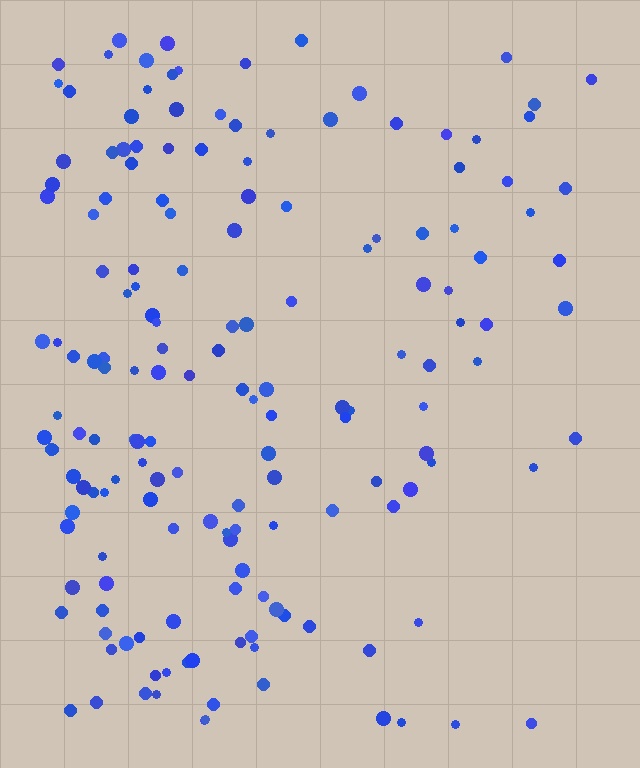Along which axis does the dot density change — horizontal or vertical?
Horizontal.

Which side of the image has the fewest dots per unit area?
The right.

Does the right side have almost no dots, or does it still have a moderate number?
Still a moderate number, just noticeably fewer than the left.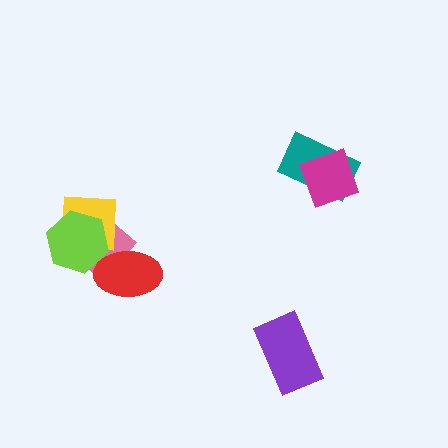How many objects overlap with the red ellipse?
2 objects overlap with the red ellipse.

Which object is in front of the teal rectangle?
The magenta diamond is in front of the teal rectangle.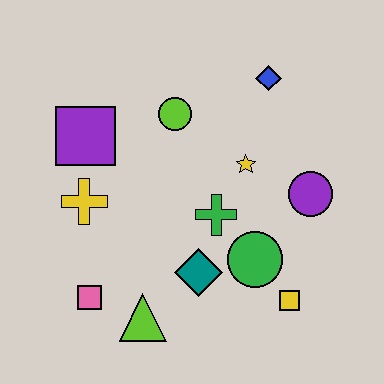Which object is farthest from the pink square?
The blue diamond is farthest from the pink square.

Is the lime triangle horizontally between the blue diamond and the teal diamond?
No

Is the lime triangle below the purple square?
Yes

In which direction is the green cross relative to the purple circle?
The green cross is to the left of the purple circle.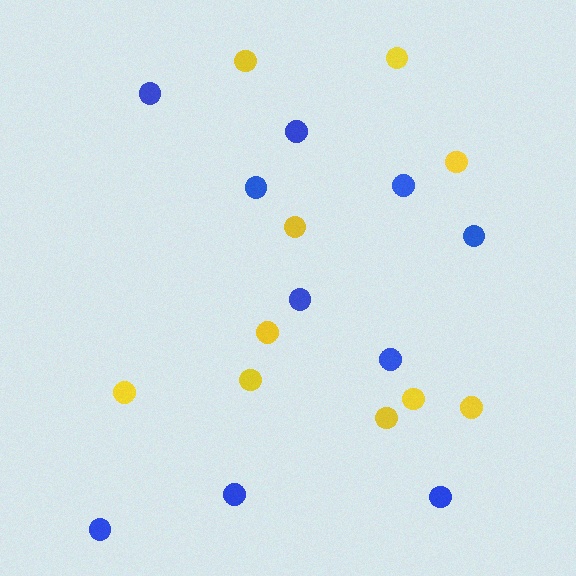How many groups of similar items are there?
There are 2 groups: one group of blue circles (10) and one group of yellow circles (10).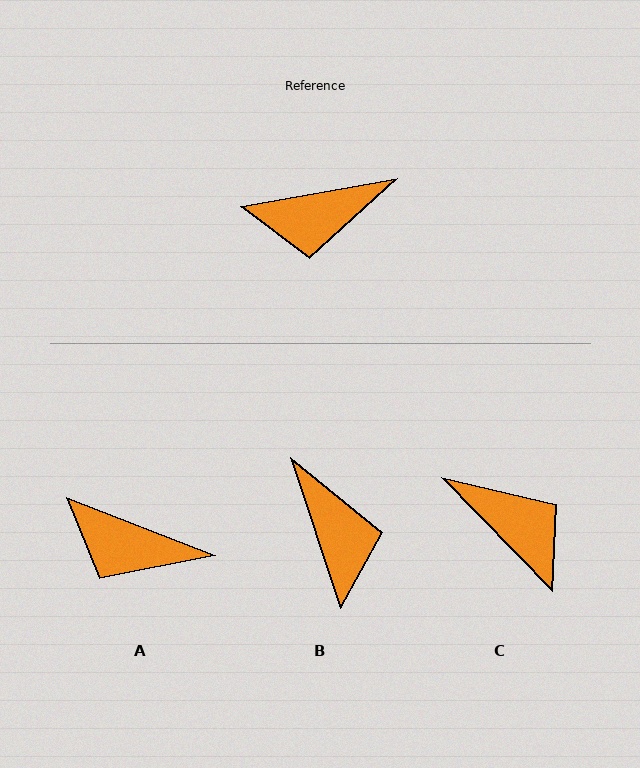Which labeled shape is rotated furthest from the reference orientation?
C, about 124 degrees away.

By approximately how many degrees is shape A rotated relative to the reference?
Approximately 31 degrees clockwise.